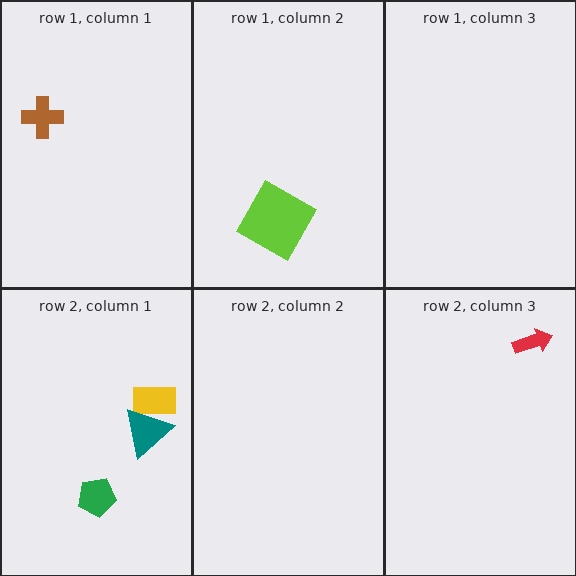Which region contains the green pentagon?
The row 2, column 1 region.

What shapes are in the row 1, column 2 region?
The lime square.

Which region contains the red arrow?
The row 2, column 3 region.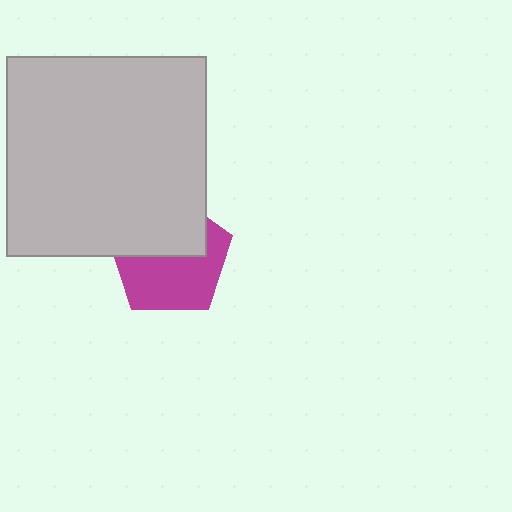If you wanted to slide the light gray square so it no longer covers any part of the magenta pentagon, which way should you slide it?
Slide it up — that is the most direct way to separate the two shapes.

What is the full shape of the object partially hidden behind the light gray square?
The partially hidden object is a magenta pentagon.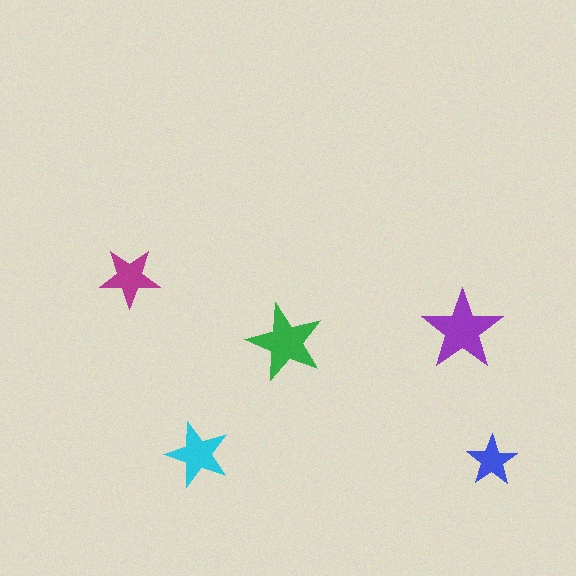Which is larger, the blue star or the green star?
The green one.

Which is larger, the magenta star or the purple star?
The purple one.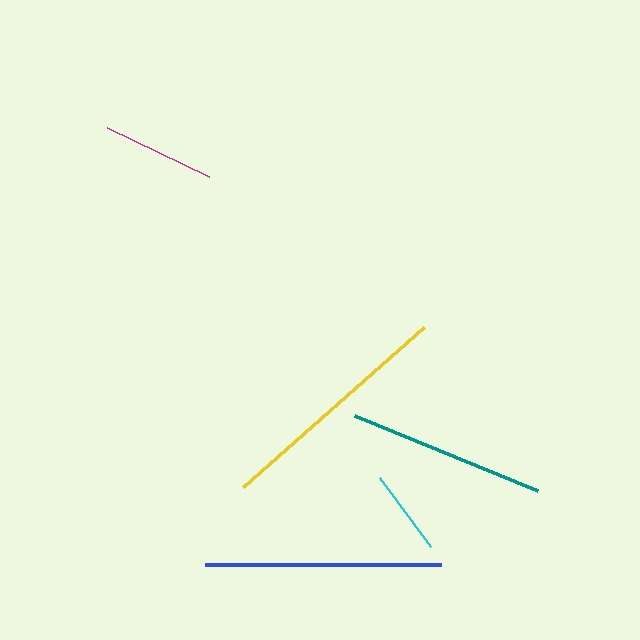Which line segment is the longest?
The yellow line is the longest at approximately 241 pixels.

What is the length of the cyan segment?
The cyan segment is approximately 86 pixels long.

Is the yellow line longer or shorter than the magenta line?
The yellow line is longer than the magenta line.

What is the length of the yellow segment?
The yellow segment is approximately 241 pixels long.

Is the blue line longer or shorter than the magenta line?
The blue line is longer than the magenta line.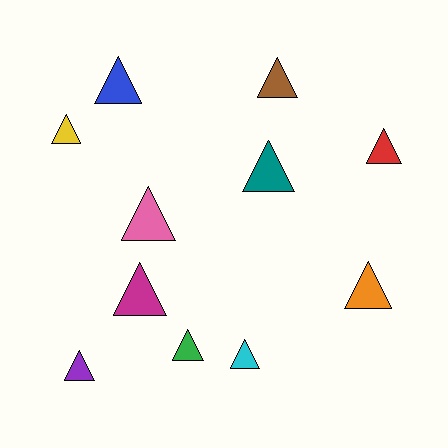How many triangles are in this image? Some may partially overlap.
There are 11 triangles.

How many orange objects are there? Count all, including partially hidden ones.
There is 1 orange object.